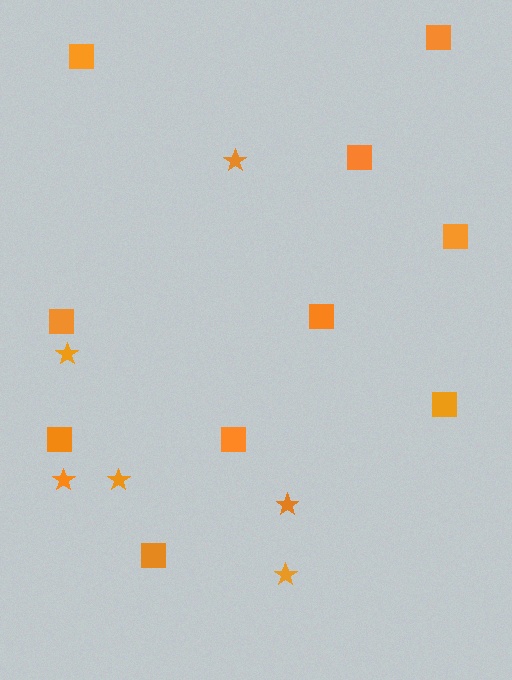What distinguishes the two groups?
There are 2 groups: one group of squares (10) and one group of stars (6).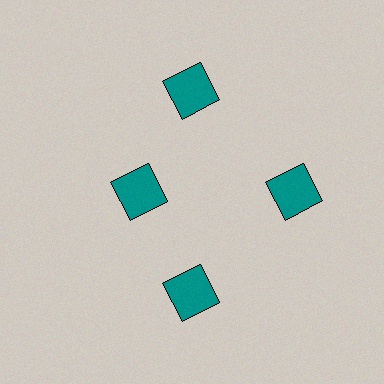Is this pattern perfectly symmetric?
No. The 4 teal squares are arranged in a ring, but one element near the 9 o'clock position is pulled inward toward the center, breaking the 4-fold rotational symmetry.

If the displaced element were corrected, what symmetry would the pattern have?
It would have 4-fold rotational symmetry — the pattern would map onto itself every 90 degrees.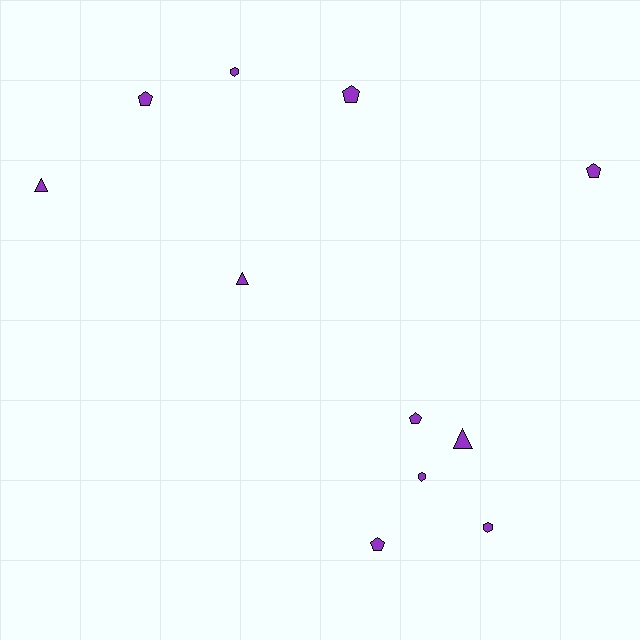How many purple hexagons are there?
There are 3 purple hexagons.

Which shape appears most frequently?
Pentagon, with 5 objects.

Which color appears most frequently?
Purple, with 11 objects.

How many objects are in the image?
There are 11 objects.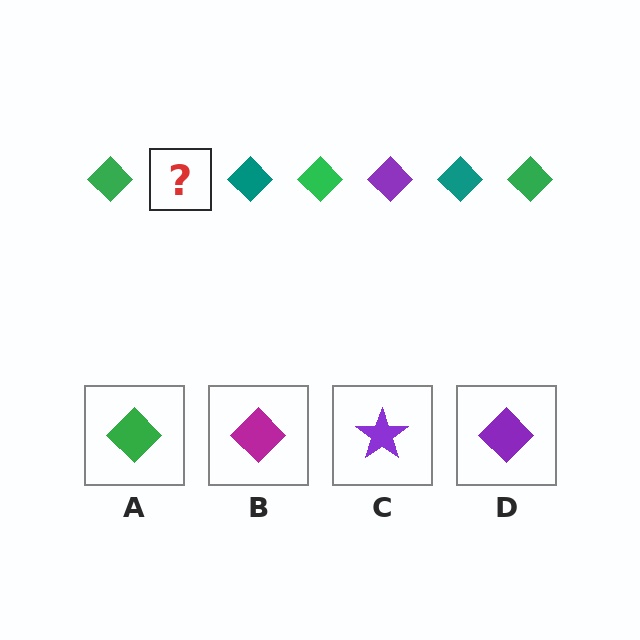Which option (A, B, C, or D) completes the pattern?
D.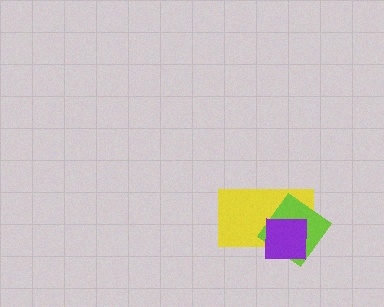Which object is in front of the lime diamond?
The purple square is in front of the lime diamond.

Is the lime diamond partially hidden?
Yes, it is partially covered by another shape.